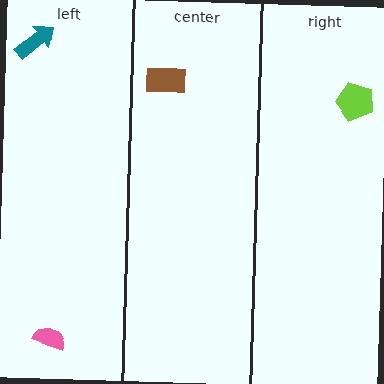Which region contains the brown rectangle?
The center region.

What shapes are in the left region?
The teal arrow, the pink semicircle.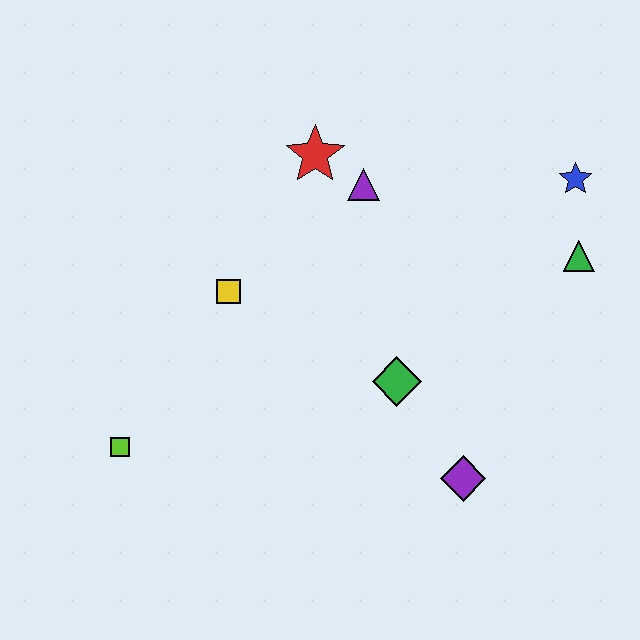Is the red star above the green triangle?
Yes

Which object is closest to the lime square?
The yellow square is closest to the lime square.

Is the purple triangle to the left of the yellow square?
No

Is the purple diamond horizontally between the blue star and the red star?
Yes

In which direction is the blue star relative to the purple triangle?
The blue star is to the right of the purple triangle.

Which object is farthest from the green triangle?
The lime square is farthest from the green triangle.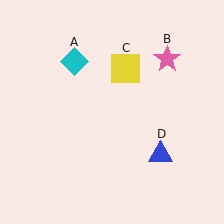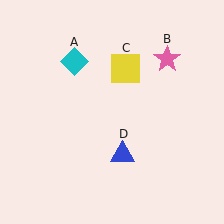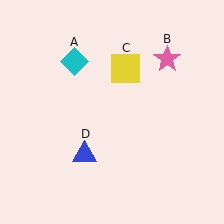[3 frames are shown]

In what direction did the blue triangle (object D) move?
The blue triangle (object D) moved left.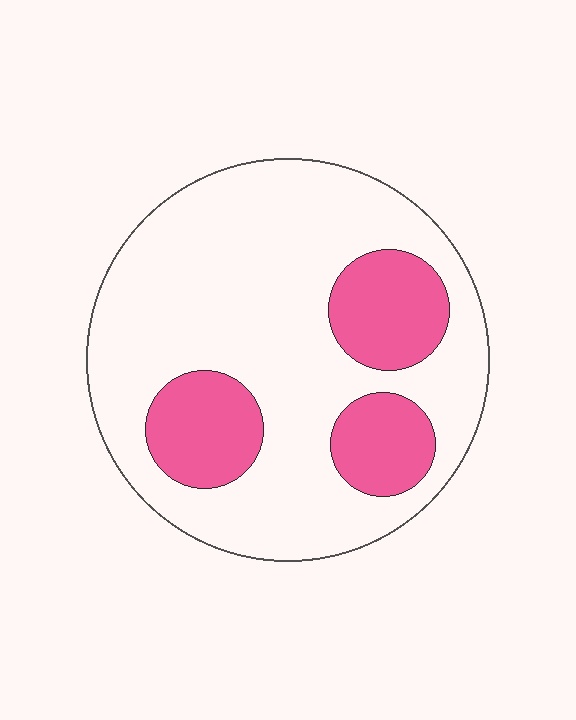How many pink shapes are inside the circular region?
3.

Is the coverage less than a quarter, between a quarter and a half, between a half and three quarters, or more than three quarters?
Less than a quarter.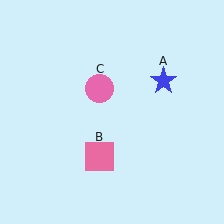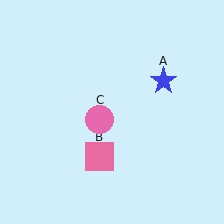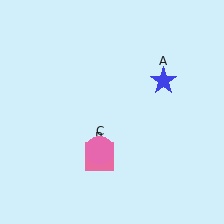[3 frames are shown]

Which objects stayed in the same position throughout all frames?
Blue star (object A) and pink square (object B) remained stationary.